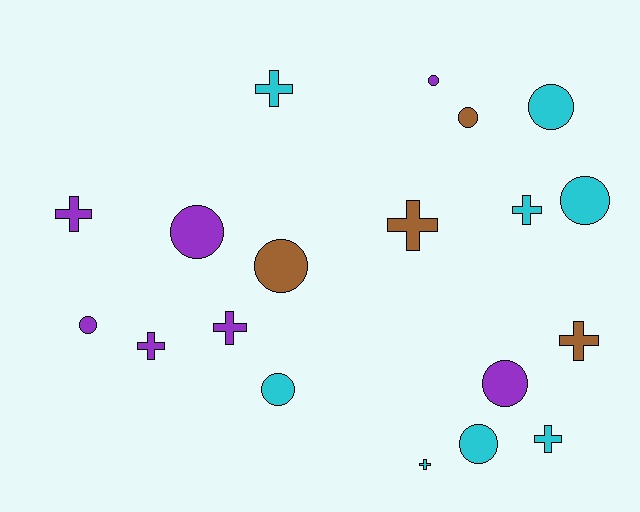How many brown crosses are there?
There are 2 brown crosses.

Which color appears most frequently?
Cyan, with 8 objects.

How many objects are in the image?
There are 19 objects.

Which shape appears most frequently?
Circle, with 10 objects.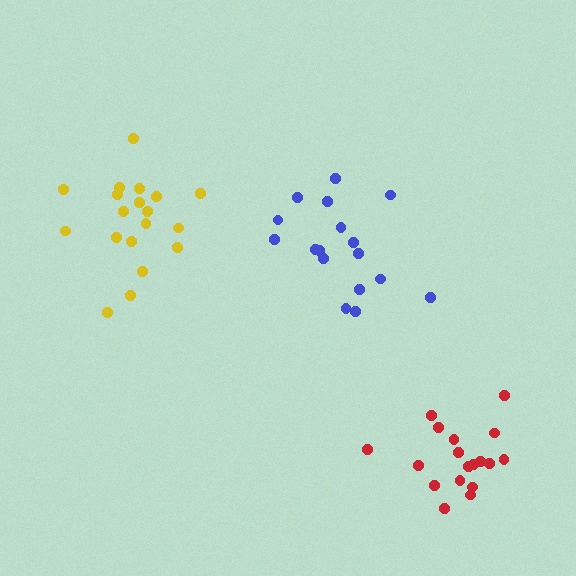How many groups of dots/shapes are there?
There are 3 groups.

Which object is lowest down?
The red cluster is bottommost.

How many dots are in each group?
Group 1: 18 dots, Group 2: 17 dots, Group 3: 19 dots (54 total).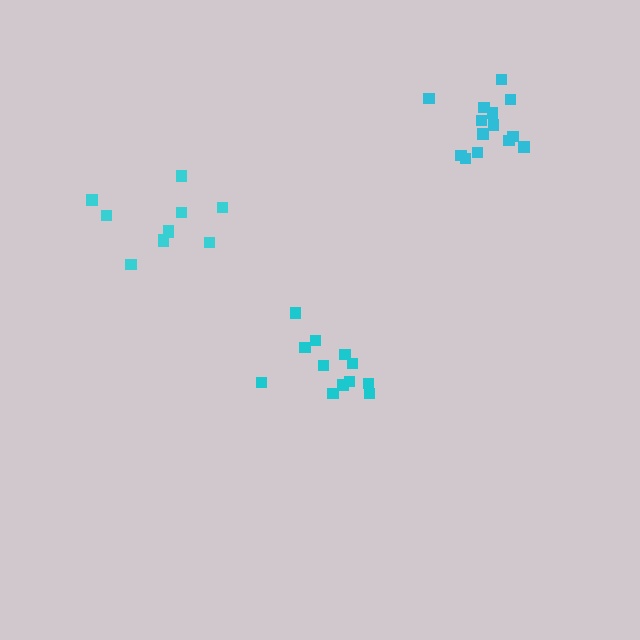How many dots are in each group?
Group 1: 11 dots, Group 2: 12 dots, Group 3: 14 dots (37 total).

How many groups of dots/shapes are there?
There are 3 groups.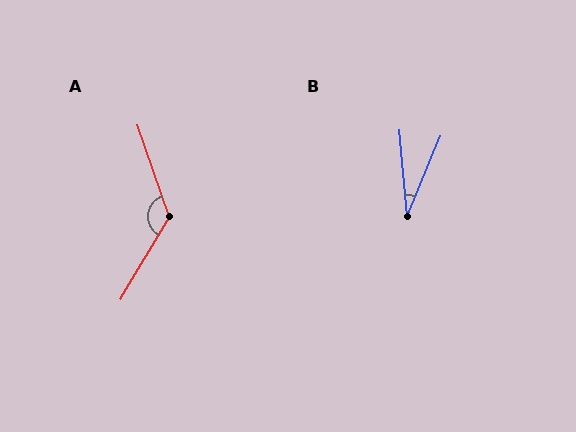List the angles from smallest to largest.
B (27°), A (130°).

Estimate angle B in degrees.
Approximately 27 degrees.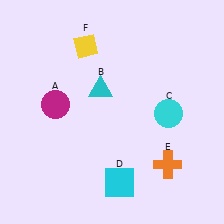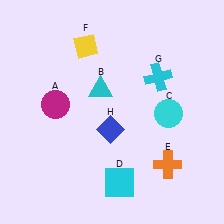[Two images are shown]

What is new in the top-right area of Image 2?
A cyan cross (G) was added in the top-right area of Image 2.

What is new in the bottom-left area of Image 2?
A blue diamond (H) was added in the bottom-left area of Image 2.